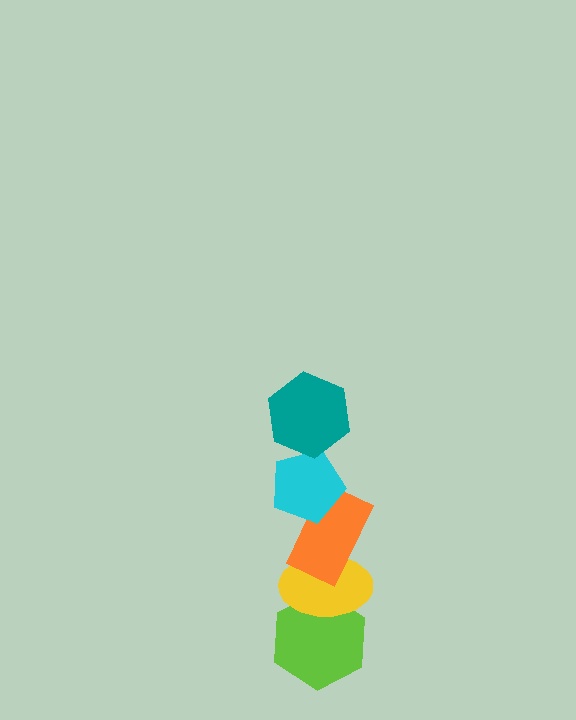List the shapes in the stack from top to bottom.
From top to bottom: the teal hexagon, the cyan pentagon, the orange rectangle, the yellow ellipse, the lime hexagon.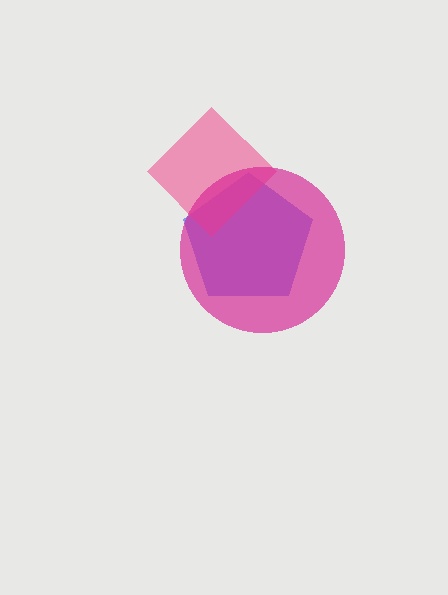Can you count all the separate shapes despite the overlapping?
Yes, there are 3 separate shapes.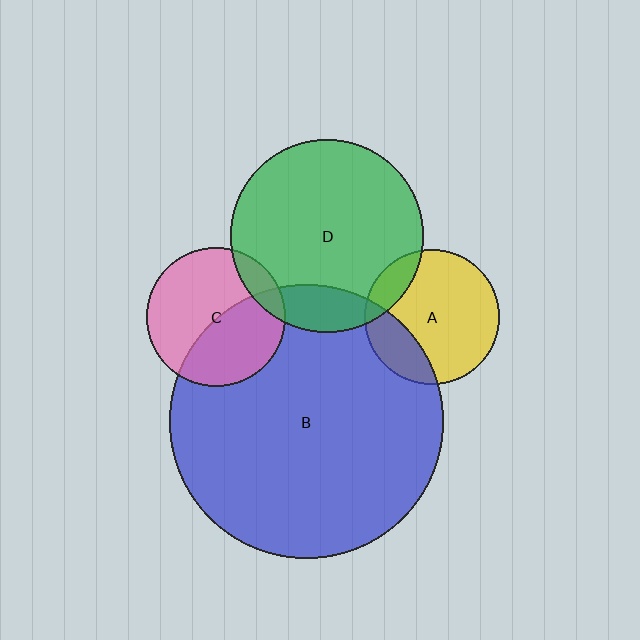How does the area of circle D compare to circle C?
Approximately 1.9 times.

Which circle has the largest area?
Circle B (blue).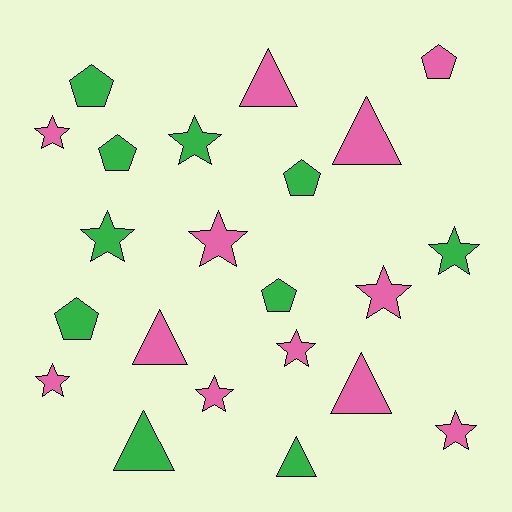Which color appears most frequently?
Pink, with 12 objects.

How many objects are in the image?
There are 22 objects.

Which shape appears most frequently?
Star, with 10 objects.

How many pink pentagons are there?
There is 1 pink pentagon.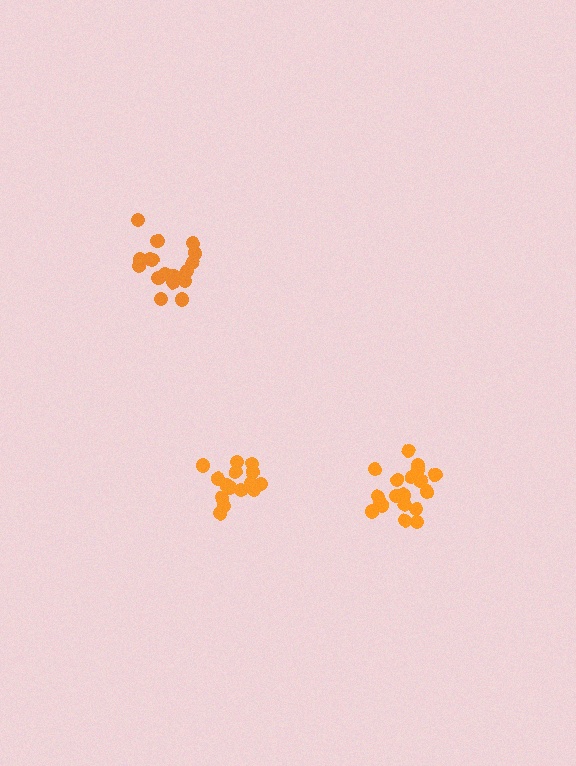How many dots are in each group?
Group 1: 15 dots, Group 2: 18 dots, Group 3: 19 dots (52 total).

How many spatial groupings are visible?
There are 3 spatial groupings.